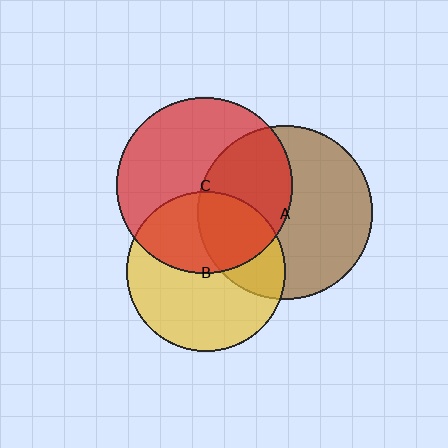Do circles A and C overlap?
Yes.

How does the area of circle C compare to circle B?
Approximately 1.2 times.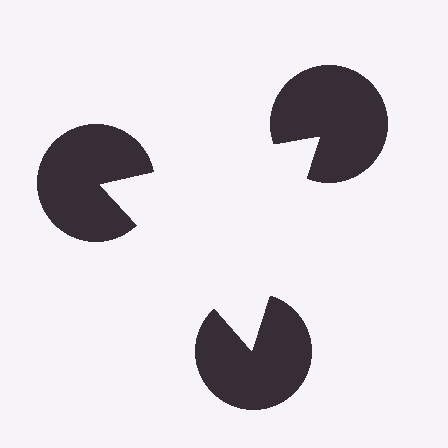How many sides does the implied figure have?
3 sides.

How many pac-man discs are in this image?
There are 3 — one at each vertex of the illusory triangle.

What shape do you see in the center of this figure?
An illusory triangle — its edges are inferred from the aligned wedge cuts in the pac-man discs, not physically drawn.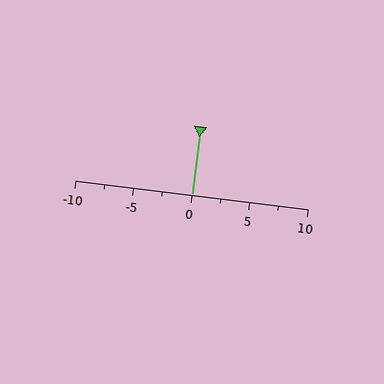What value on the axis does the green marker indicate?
The marker indicates approximately 0.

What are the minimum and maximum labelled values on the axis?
The axis runs from -10 to 10.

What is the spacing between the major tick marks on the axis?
The major ticks are spaced 5 apart.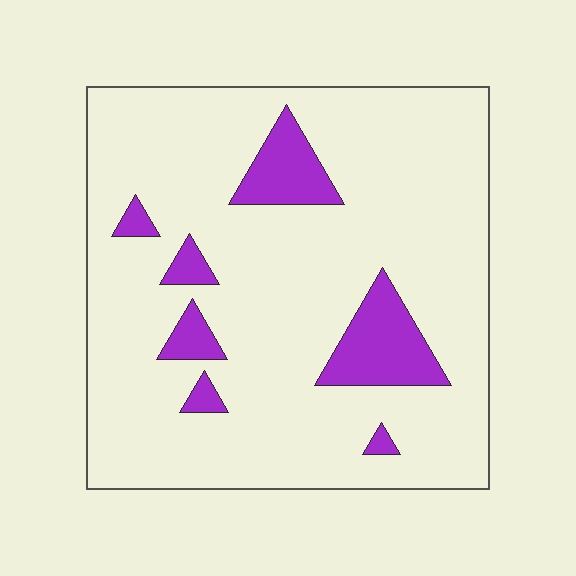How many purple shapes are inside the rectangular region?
7.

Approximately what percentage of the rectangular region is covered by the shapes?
Approximately 15%.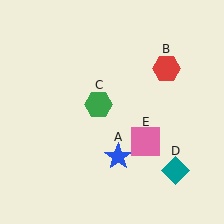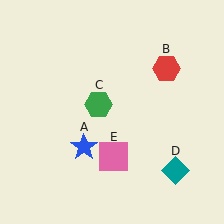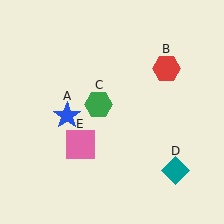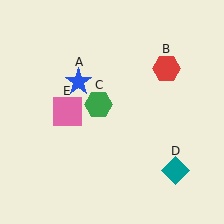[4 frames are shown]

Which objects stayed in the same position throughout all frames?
Red hexagon (object B) and green hexagon (object C) and teal diamond (object D) remained stationary.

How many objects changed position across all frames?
2 objects changed position: blue star (object A), pink square (object E).